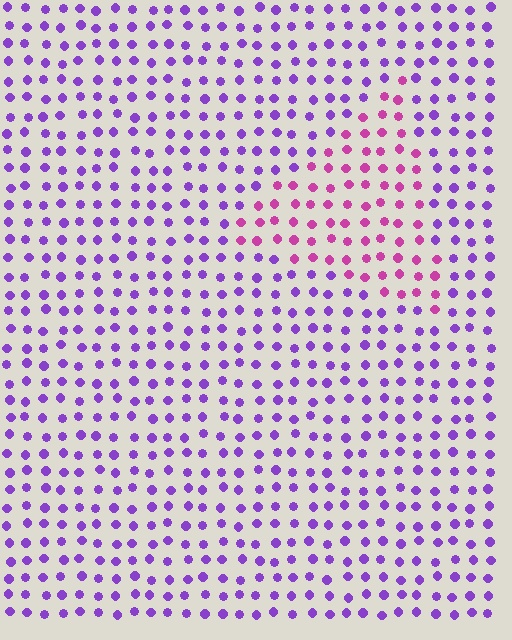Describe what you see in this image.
The image is filled with small purple elements in a uniform arrangement. A triangle-shaped region is visible where the elements are tinted to a slightly different hue, forming a subtle color boundary.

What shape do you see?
I see a triangle.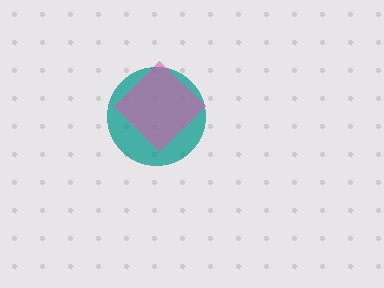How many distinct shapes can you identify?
There are 2 distinct shapes: a teal circle, a pink diamond.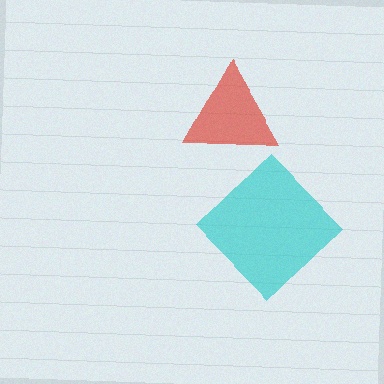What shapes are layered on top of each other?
The layered shapes are: a red triangle, a cyan diamond.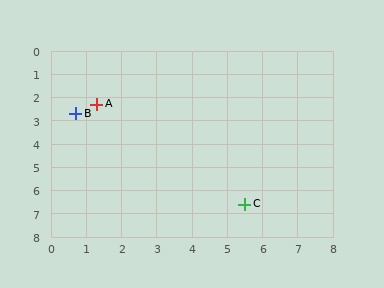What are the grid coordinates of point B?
Point B is at approximately (0.7, 2.7).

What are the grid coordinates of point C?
Point C is at approximately (5.5, 6.6).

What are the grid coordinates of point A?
Point A is at approximately (1.3, 2.3).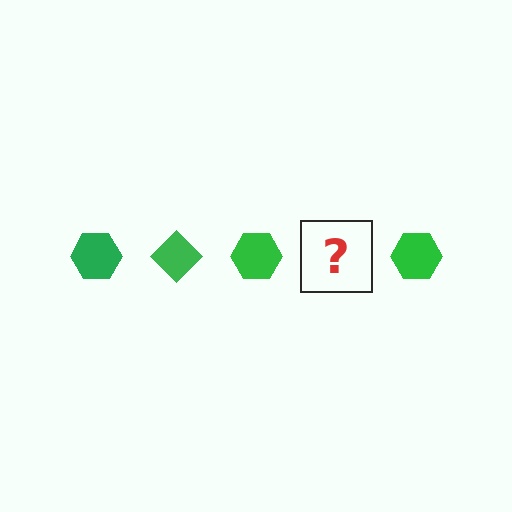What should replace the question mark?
The question mark should be replaced with a green diamond.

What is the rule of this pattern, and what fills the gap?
The rule is that the pattern cycles through hexagon, diamond shapes in green. The gap should be filled with a green diamond.